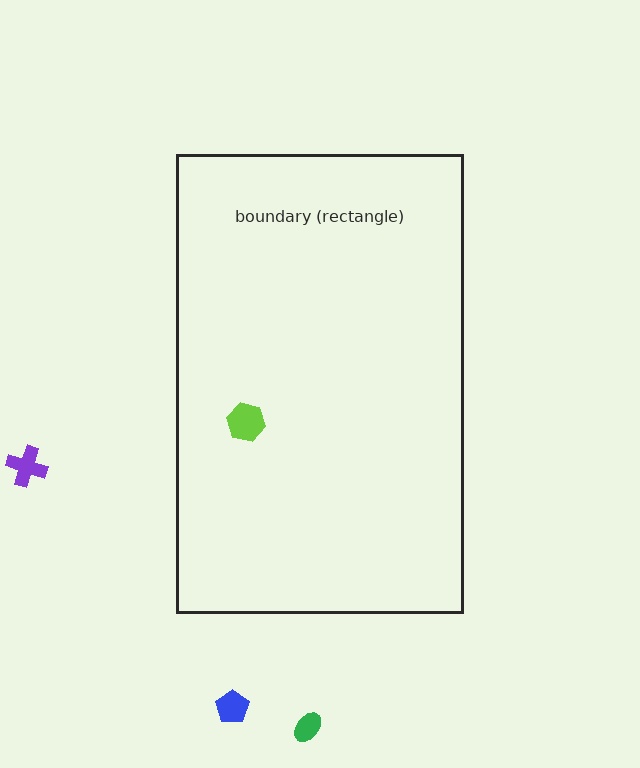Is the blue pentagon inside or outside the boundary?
Outside.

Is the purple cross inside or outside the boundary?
Outside.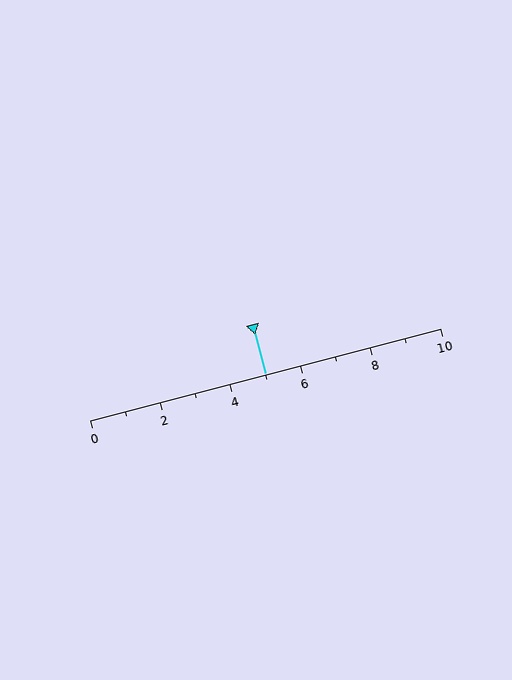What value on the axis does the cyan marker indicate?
The marker indicates approximately 5.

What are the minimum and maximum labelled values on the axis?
The axis runs from 0 to 10.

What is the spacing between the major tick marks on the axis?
The major ticks are spaced 2 apart.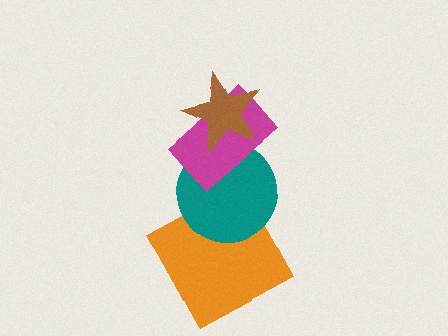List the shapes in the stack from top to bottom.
From top to bottom: the brown star, the magenta rectangle, the teal circle, the orange square.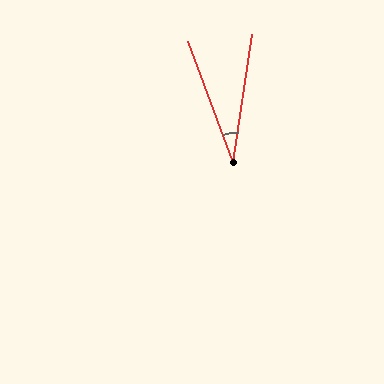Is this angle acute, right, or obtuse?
It is acute.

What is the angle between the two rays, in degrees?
Approximately 29 degrees.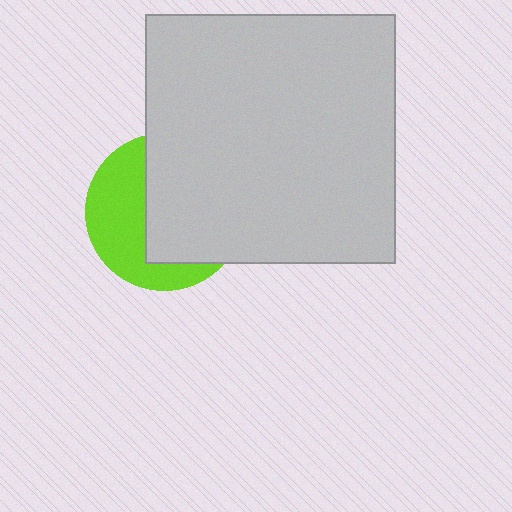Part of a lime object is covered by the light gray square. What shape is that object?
It is a circle.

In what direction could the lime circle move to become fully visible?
The lime circle could move left. That would shift it out from behind the light gray square entirely.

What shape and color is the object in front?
The object in front is a light gray square.